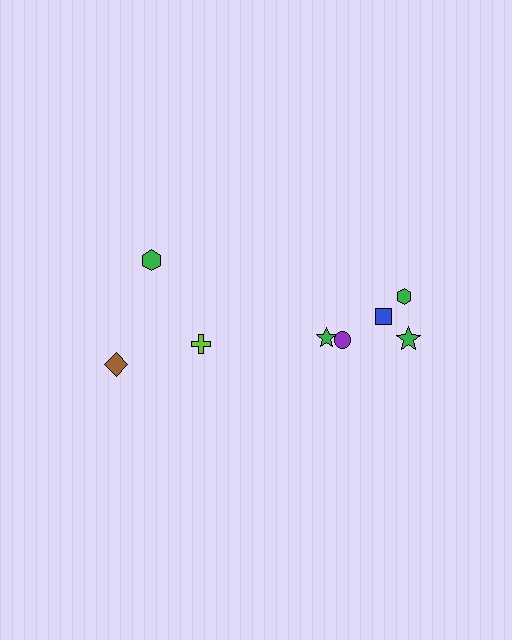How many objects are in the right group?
There are 5 objects.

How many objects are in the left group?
There are 3 objects.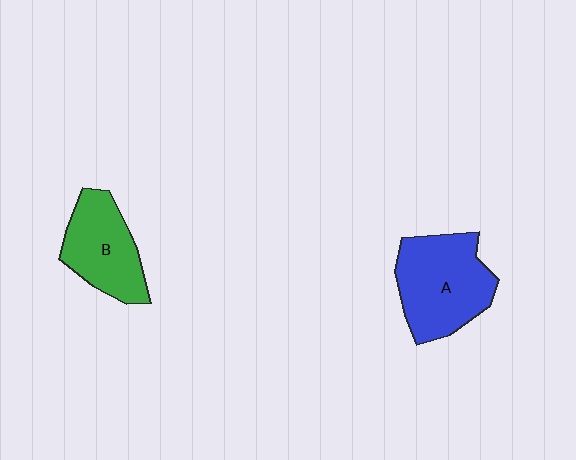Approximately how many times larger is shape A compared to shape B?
Approximately 1.3 times.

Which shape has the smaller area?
Shape B (green).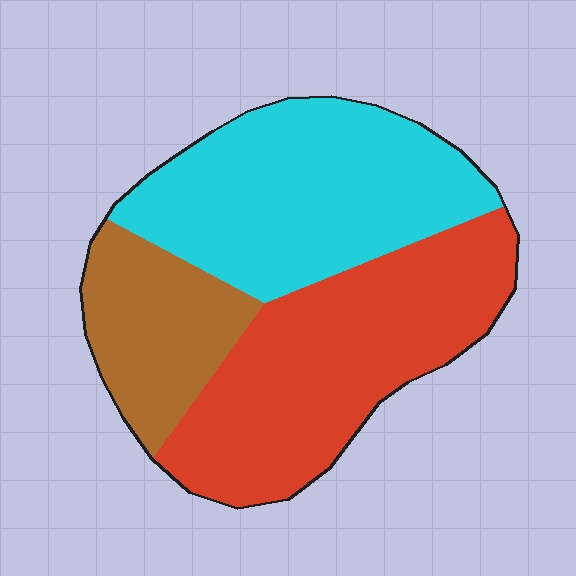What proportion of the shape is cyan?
Cyan takes up about two fifths (2/5) of the shape.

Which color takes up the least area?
Brown, at roughly 20%.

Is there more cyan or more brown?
Cyan.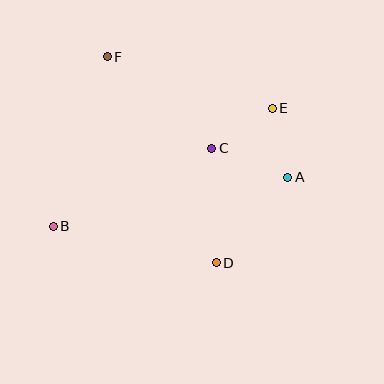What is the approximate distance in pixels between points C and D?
The distance between C and D is approximately 114 pixels.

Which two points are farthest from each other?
Points B and E are farthest from each other.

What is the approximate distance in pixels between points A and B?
The distance between A and B is approximately 240 pixels.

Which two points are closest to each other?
Points A and E are closest to each other.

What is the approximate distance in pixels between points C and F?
The distance between C and F is approximately 139 pixels.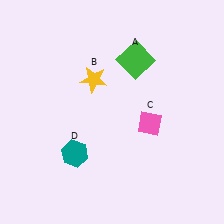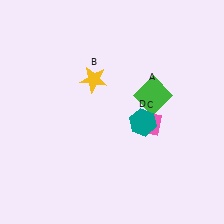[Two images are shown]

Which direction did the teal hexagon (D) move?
The teal hexagon (D) moved right.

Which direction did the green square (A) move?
The green square (A) moved down.